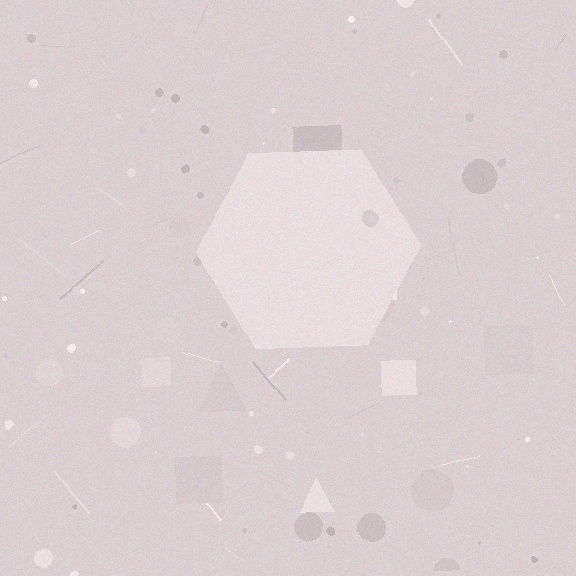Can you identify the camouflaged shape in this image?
The camouflaged shape is a hexagon.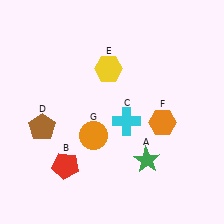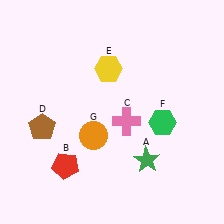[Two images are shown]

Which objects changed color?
C changed from cyan to pink. F changed from orange to green.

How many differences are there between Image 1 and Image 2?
There are 2 differences between the two images.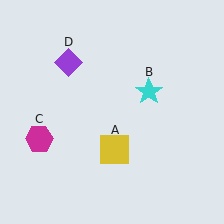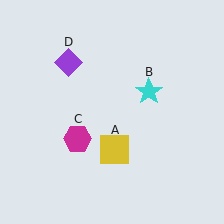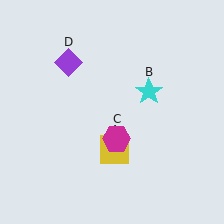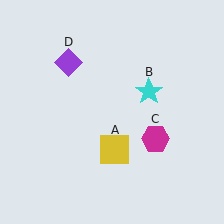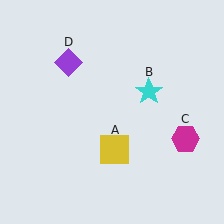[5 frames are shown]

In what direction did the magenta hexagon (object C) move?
The magenta hexagon (object C) moved right.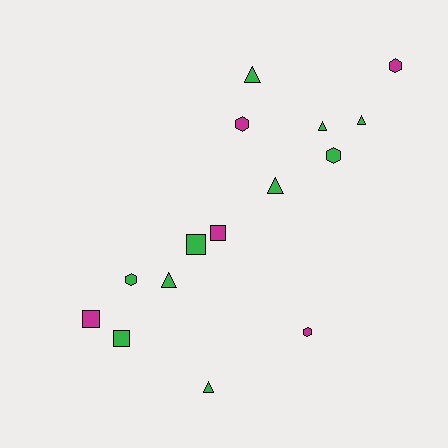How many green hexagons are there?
There are 2 green hexagons.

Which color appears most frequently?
Green, with 10 objects.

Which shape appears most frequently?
Triangle, with 6 objects.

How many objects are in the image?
There are 15 objects.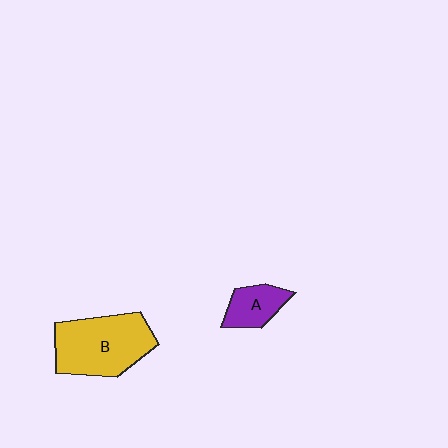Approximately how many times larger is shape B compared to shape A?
Approximately 2.4 times.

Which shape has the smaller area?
Shape A (purple).